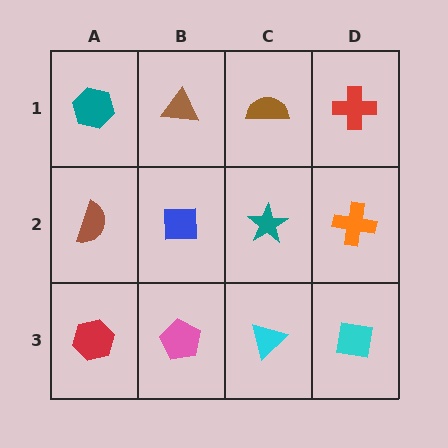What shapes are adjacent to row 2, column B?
A brown triangle (row 1, column B), a pink pentagon (row 3, column B), a brown semicircle (row 2, column A), a teal star (row 2, column C).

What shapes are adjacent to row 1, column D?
An orange cross (row 2, column D), a brown semicircle (row 1, column C).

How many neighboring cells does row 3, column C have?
3.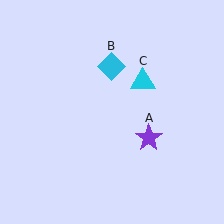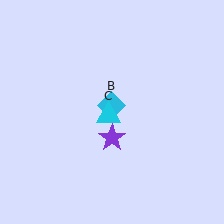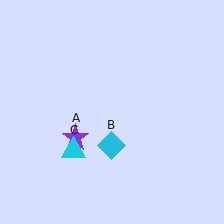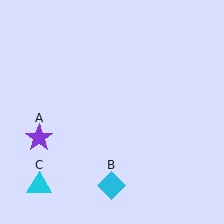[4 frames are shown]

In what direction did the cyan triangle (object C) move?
The cyan triangle (object C) moved down and to the left.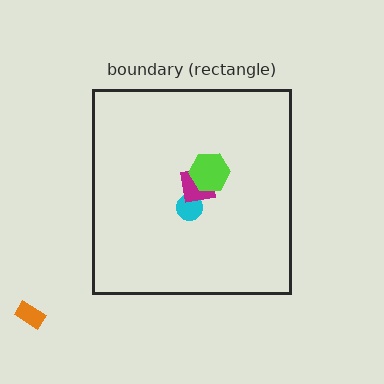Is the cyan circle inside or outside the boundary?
Inside.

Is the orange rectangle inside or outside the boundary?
Outside.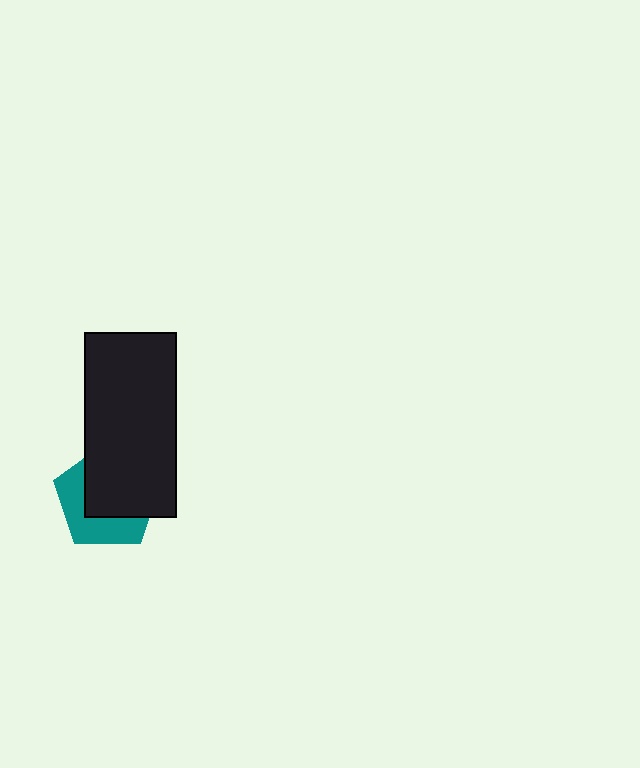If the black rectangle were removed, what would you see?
You would see the complete teal pentagon.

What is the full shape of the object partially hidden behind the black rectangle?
The partially hidden object is a teal pentagon.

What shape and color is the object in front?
The object in front is a black rectangle.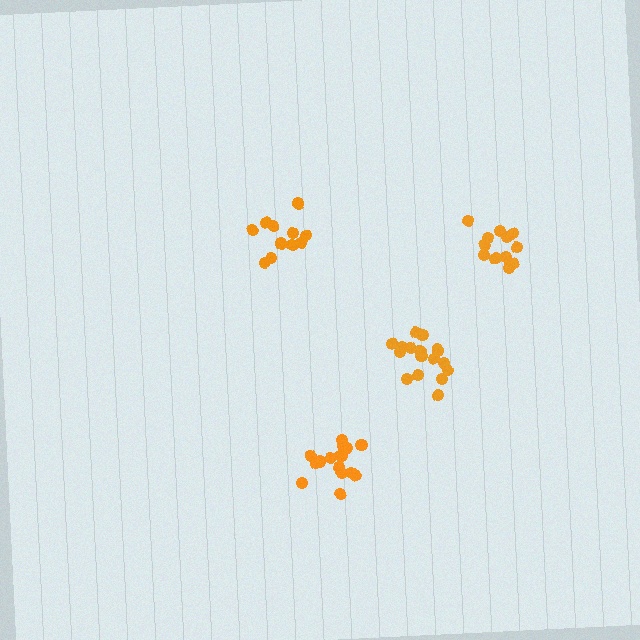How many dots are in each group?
Group 1: 17 dots, Group 2: 15 dots, Group 3: 11 dots, Group 4: 12 dots (55 total).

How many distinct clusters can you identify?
There are 4 distinct clusters.